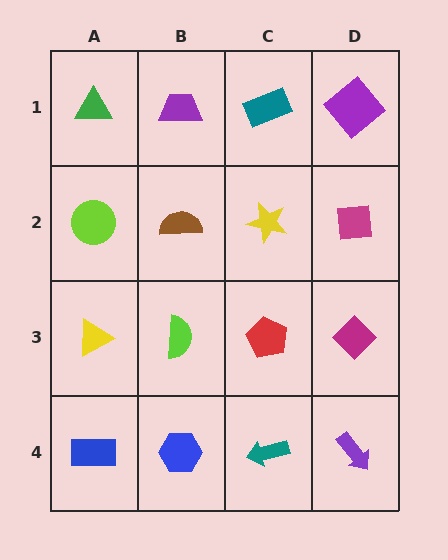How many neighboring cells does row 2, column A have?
3.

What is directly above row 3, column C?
A yellow star.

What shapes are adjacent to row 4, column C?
A red pentagon (row 3, column C), a blue hexagon (row 4, column B), a purple arrow (row 4, column D).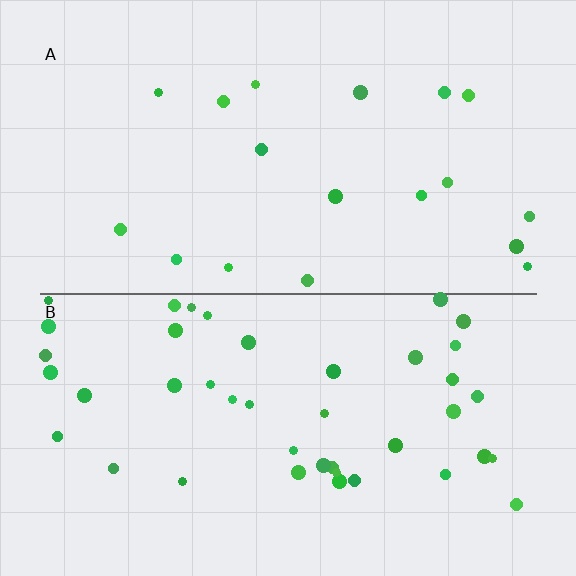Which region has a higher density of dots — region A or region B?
B (the bottom).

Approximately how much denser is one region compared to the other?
Approximately 2.3× — region B over region A.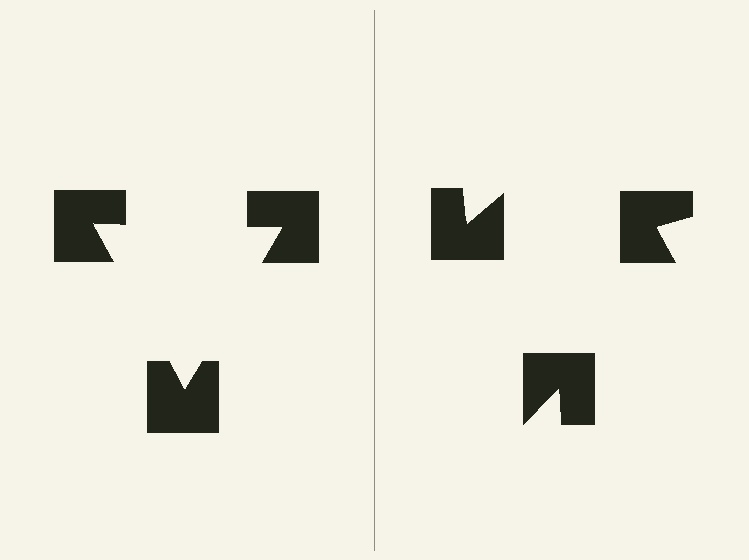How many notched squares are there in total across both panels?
6 — 3 on each side.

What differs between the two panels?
The notched squares are positioned identically on both sides; only the wedge orientations differ. On the left they align to a triangle; on the right they are misaligned.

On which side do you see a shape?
An illusory triangle appears on the left side. On the right side the wedge cuts are rotated, so no coherent shape forms.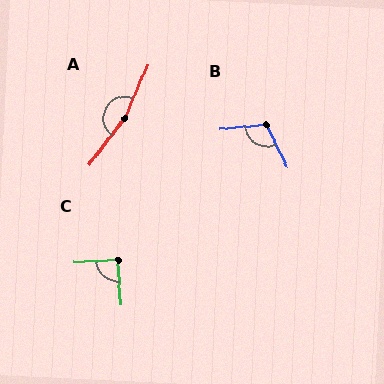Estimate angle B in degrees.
Approximately 110 degrees.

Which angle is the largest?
A, at approximately 166 degrees.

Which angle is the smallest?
C, at approximately 89 degrees.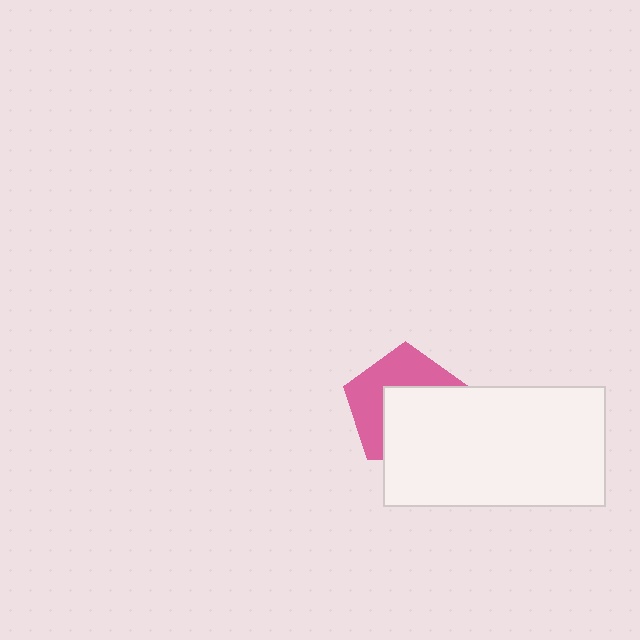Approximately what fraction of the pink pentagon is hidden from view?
Roughly 53% of the pink pentagon is hidden behind the white rectangle.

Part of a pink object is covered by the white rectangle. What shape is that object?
It is a pentagon.